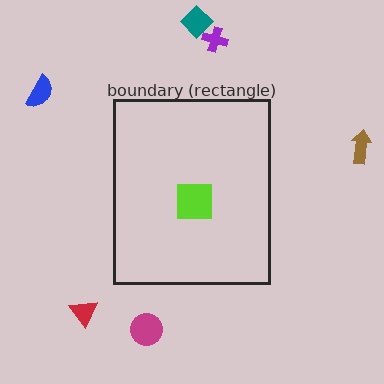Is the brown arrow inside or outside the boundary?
Outside.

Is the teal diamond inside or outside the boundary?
Outside.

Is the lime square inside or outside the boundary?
Inside.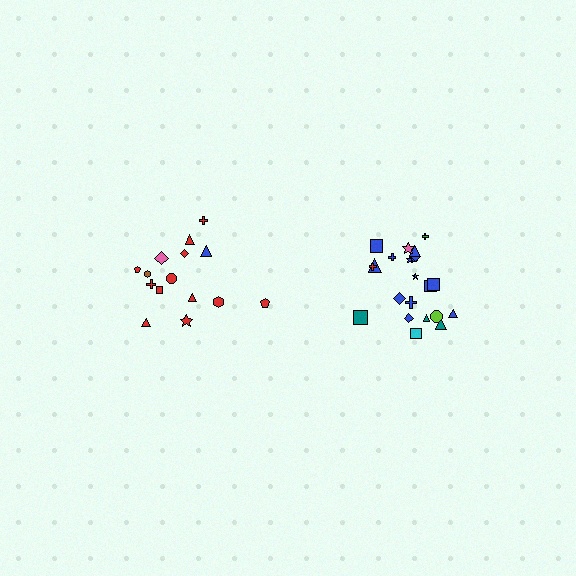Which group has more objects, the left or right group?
The right group.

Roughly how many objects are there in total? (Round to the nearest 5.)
Roughly 35 objects in total.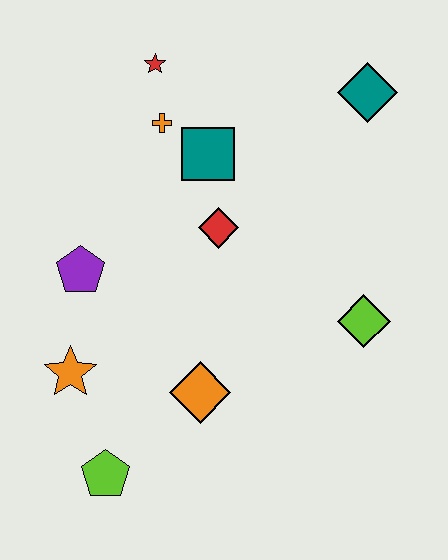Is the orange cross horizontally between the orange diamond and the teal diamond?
No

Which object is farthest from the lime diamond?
The red star is farthest from the lime diamond.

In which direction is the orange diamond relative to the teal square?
The orange diamond is below the teal square.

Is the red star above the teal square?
Yes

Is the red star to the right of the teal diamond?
No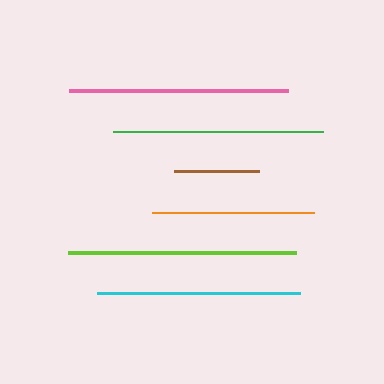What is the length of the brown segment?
The brown segment is approximately 85 pixels long.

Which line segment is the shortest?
The brown line is the shortest at approximately 85 pixels.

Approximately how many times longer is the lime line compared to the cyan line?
The lime line is approximately 1.1 times the length of the cyan line.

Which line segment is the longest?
The lime line is the longest at approximately 228 pixels.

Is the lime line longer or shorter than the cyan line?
The lime line is longer than the cyan line.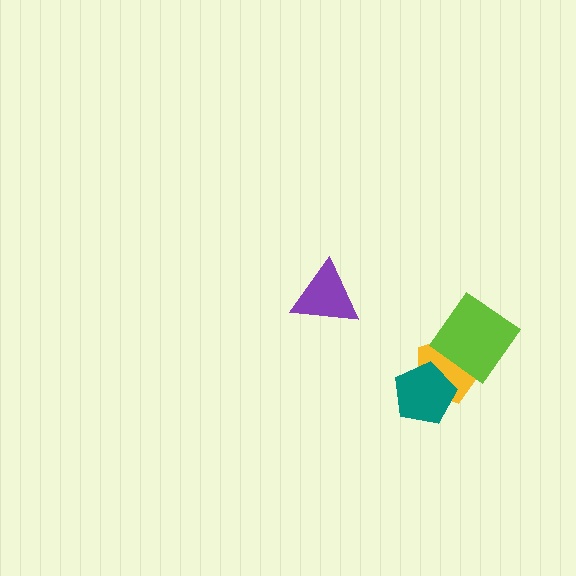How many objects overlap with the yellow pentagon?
2 objects overlap with the yellow pentagon.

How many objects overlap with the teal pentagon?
1 object overlaps with the teal pentagon.